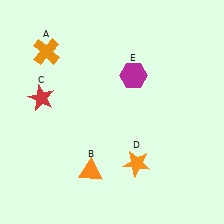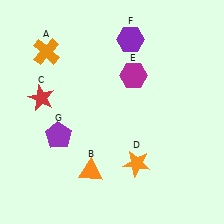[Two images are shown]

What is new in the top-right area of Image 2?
A purple hexagon (F) was added in the top-right area of Image 2.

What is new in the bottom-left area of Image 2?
A purple pentagon (G) was added in the bottom-left area of Image 2.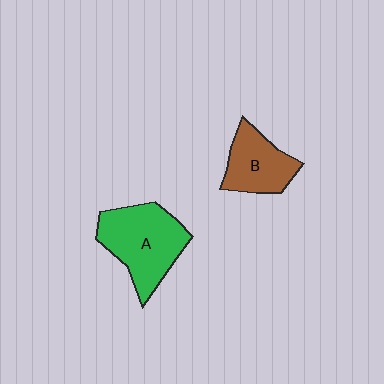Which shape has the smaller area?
Shape B (brown).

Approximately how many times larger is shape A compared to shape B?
Approximately 1.5 times.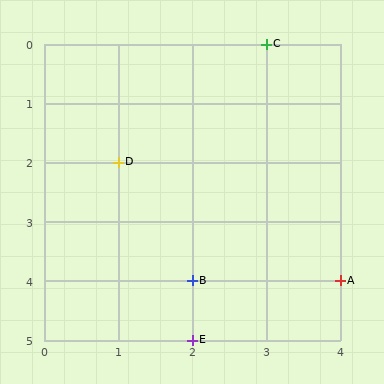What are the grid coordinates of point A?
Point A is at grid coordinates (4, 4).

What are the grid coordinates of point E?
Point E is at grid coordinates (2, 5).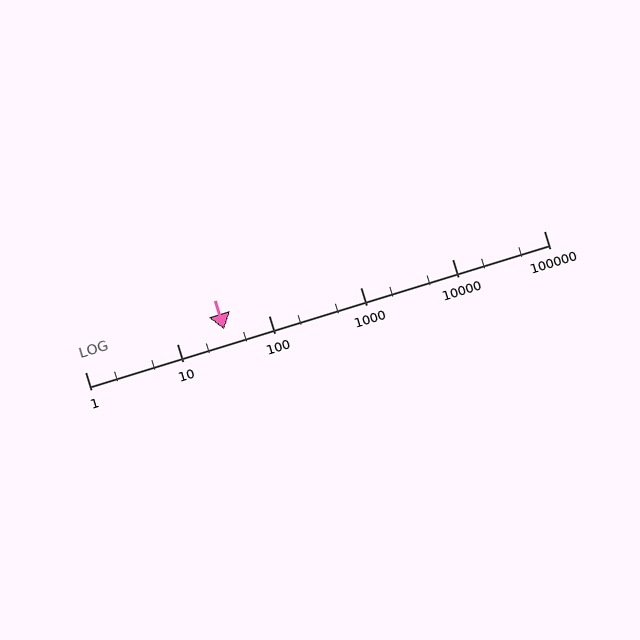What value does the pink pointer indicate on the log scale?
The pointer indicates approximately 33.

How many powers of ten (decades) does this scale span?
The scale spans 5 decades, from 1 to 100000.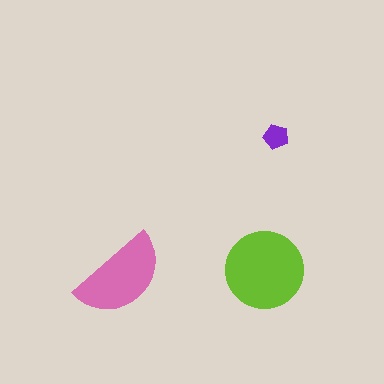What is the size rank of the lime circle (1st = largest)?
1st.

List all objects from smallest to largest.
The purple pentagon, the pink semicircle, the lime circle.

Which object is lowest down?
The pink semicircle is bottommost.